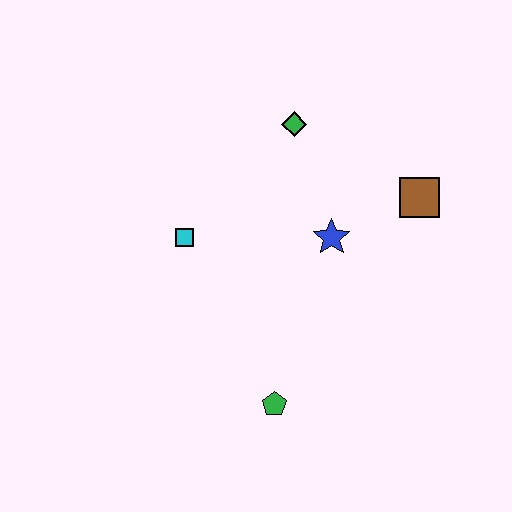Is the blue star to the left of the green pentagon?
No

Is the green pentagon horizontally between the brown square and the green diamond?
No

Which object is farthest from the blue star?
The green pentagon is farthest from the blue star.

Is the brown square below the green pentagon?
No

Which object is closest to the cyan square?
The blue star is closest to the cyan square.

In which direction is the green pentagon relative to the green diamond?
The green pentagon is below the green diamond.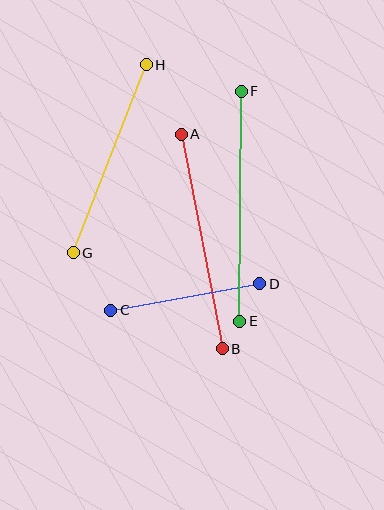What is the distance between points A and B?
The distance is approximately 219 pixels.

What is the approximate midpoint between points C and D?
The midpoint is at approximately (185, 297) pixels.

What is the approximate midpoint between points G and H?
The midpoint is at approximately (110, 159) pixels.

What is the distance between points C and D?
The distance is approximately 152 pixels.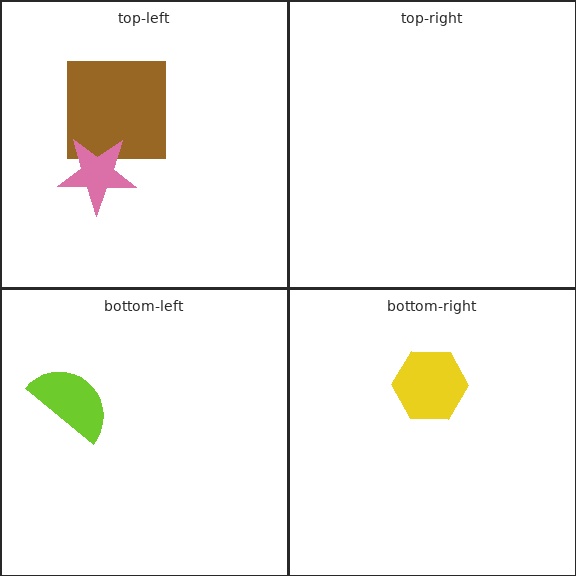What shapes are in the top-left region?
The brown square, the pink star.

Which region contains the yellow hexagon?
The bottom-right region.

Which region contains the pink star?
The top-left region.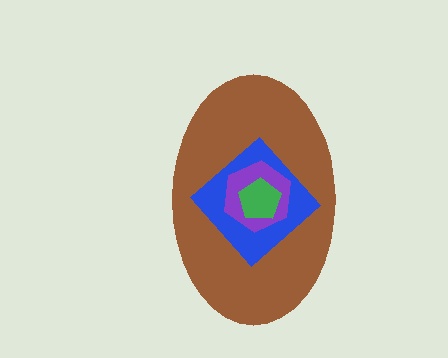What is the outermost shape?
The brown ellipse.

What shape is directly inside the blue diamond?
The purple hexagon.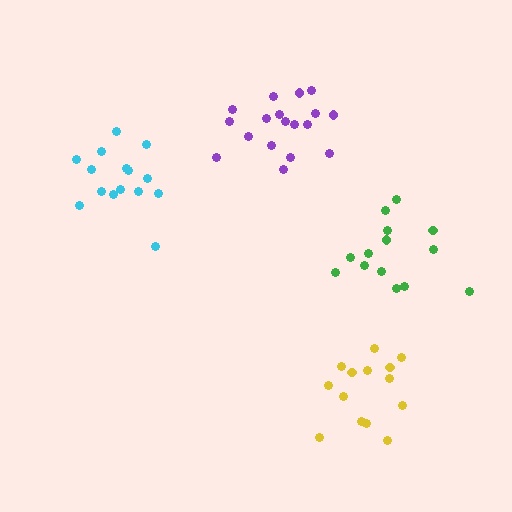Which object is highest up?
The purple cluster is topmost.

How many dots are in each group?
Group 1: 15 dots, Group 2: 14 dots, Group 3: 18 dots, Group 4: 14 dots (61 total).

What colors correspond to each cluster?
The clusters are colored: cyan, green, purple, yellow.